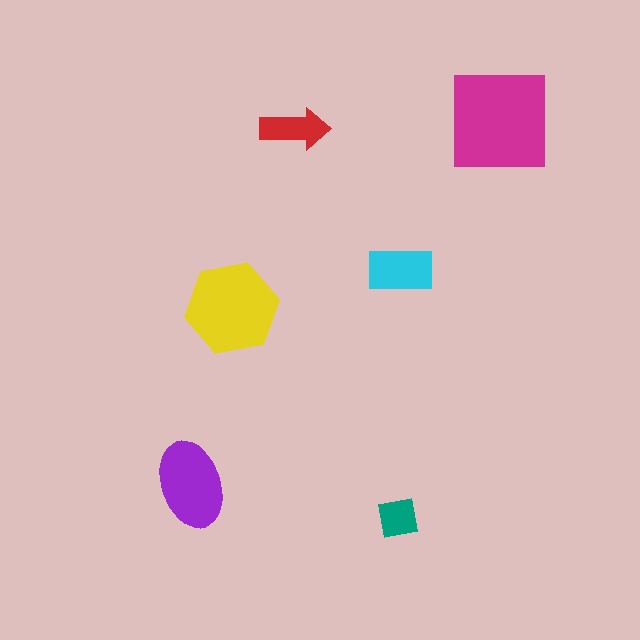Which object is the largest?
The magenta square.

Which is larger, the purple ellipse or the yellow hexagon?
The yellow hexagon.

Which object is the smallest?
The teal square.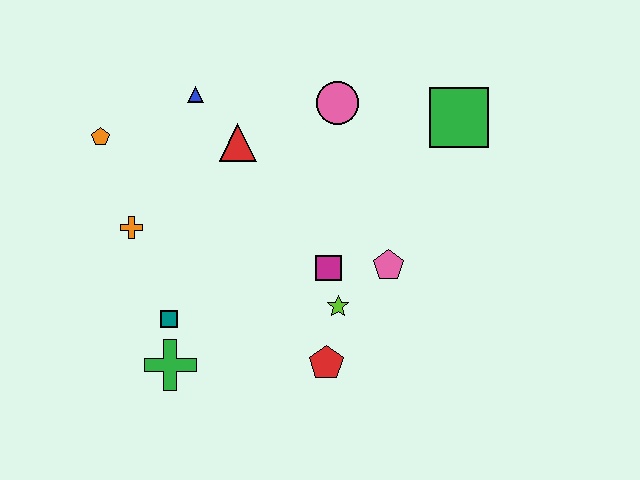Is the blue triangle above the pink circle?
Yes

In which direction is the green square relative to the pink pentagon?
The green square is above the pink pentagon.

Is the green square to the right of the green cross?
Yes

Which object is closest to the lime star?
The magenta square is closest to the lime star.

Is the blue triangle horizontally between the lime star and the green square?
No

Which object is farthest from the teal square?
The green square is farthest from the teal square.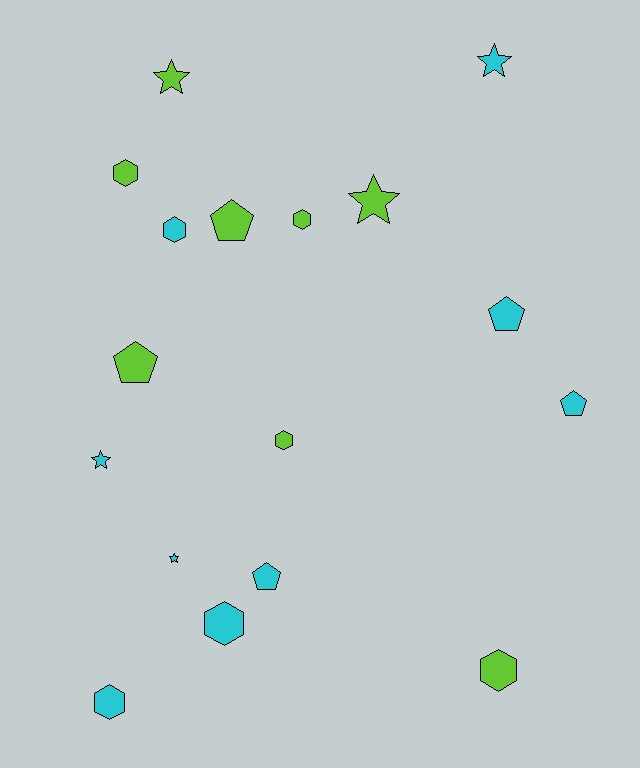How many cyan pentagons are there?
There are 3 cyan pentagons.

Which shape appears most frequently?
Hexagon, with 7 objects.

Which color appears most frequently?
Cyan, with 9 objects.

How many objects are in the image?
There are 17 objects.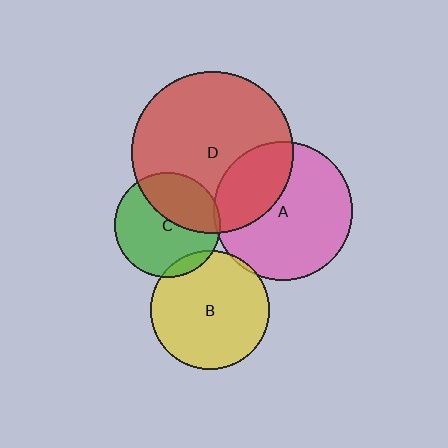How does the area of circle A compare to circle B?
Approximately 1.4 times.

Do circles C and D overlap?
Yes.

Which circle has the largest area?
Circle D (red).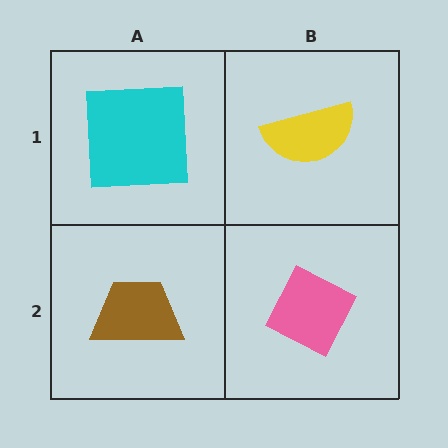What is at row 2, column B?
A pink diamond.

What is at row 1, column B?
A yellow semicircle.